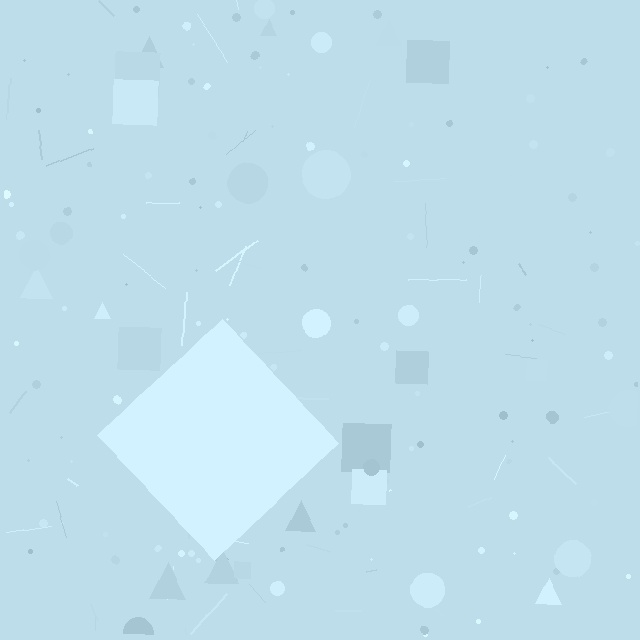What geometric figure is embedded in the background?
A diamond is embedded in the background.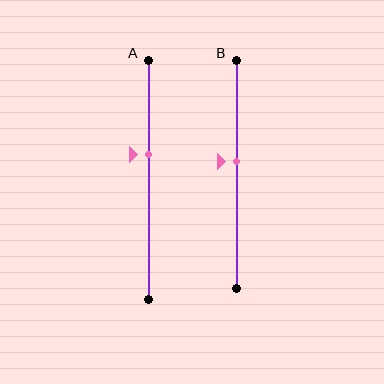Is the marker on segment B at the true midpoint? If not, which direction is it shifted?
No, the marker on segment B is shifted upward by about 6% of the segment length.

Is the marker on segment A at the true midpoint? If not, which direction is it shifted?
No, the marker on segment A is shifted upward by about 11% of the segment length.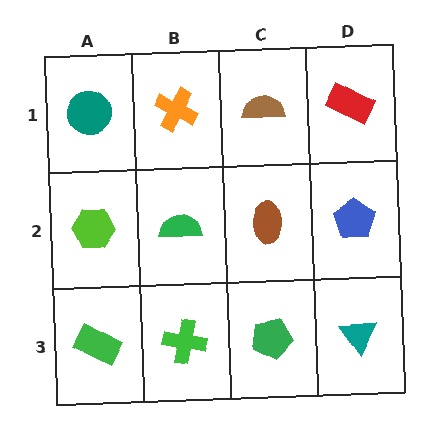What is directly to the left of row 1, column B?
A teal circle.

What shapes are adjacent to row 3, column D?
A blue pentagon (row 2, column D), a green pentagon (row 3, column C).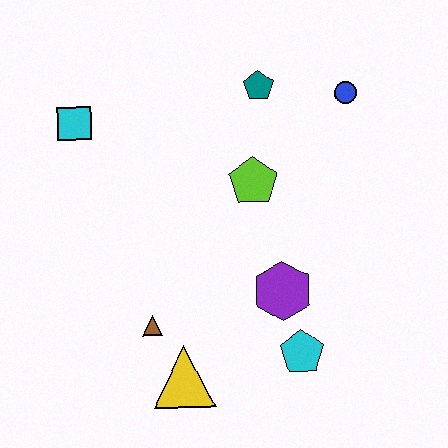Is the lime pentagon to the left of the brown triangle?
No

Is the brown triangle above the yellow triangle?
Yes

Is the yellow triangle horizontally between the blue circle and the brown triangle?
Yes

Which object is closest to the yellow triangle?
The brown triangle is closest to the yellow triangle.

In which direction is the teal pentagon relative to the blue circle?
The teal pentagon is to the left of the blue circle.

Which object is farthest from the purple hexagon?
The cyan square is farthest from the purple hexagon.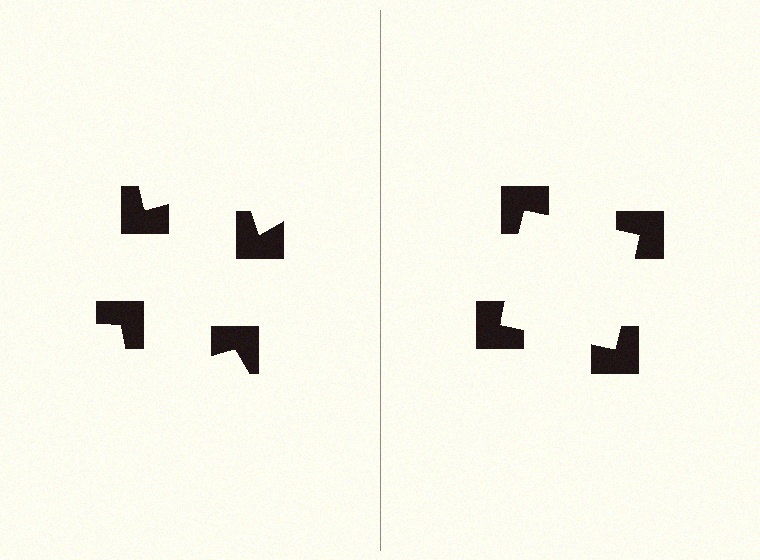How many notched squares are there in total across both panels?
8 — 4 on each side.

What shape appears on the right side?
An illusory square.